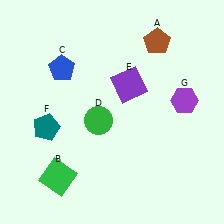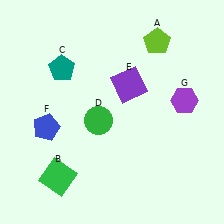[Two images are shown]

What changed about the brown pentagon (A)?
In Image 1, A is brown. In Image 2, it changed to lime.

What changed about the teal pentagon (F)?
In Image 1, F is teal. In Image 2, it changed to blue.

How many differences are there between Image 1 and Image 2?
There are 3 differences between the two images.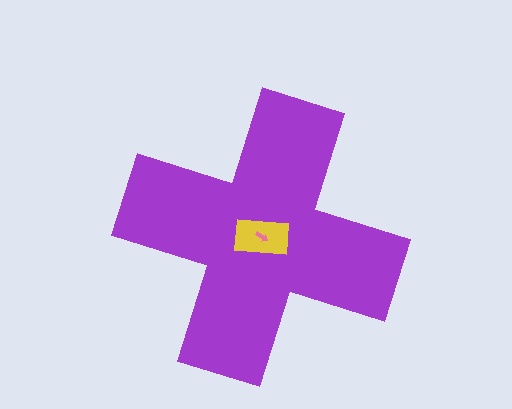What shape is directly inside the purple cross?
The yellow rectangle.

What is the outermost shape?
The purple cross.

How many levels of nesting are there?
3.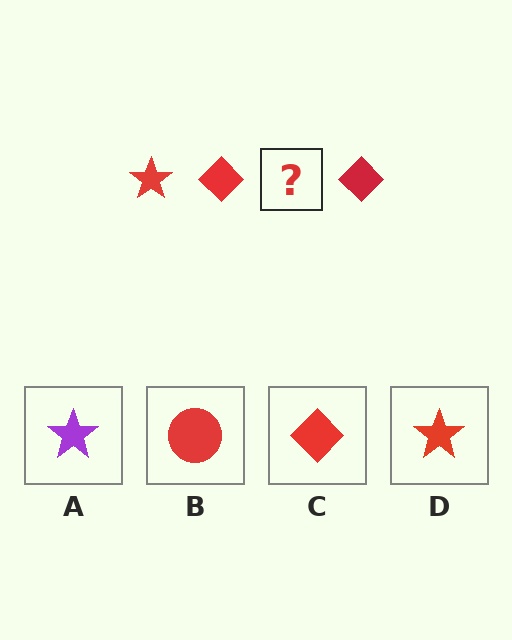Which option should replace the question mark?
Option D.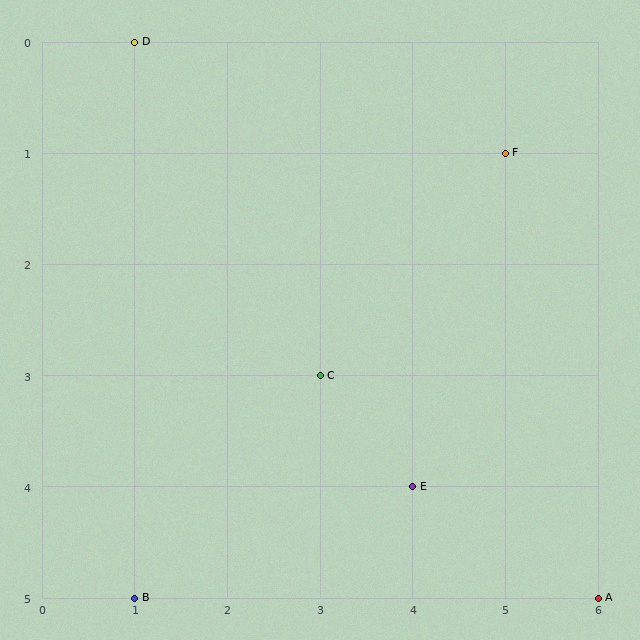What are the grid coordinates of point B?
Point B is at grid coordinates (1, 5).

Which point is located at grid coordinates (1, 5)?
Point B is at (1, 5).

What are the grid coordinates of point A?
Point A is at grid coordinates (6, 5).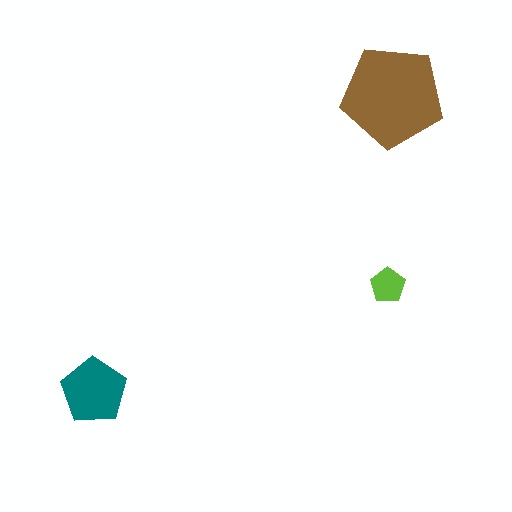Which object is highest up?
The brown pentagon is topmost.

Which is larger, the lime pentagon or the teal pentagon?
The teal one.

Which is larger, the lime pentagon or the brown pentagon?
The brown one.